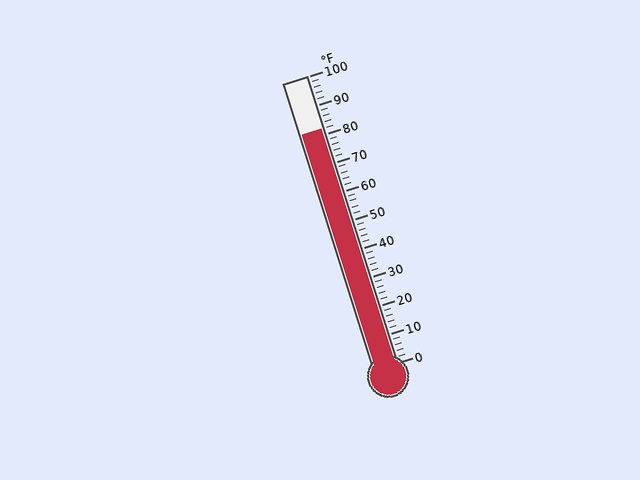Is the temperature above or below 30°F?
The temperature is above 30°F.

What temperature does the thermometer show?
The thermometer shows approximately 82°F.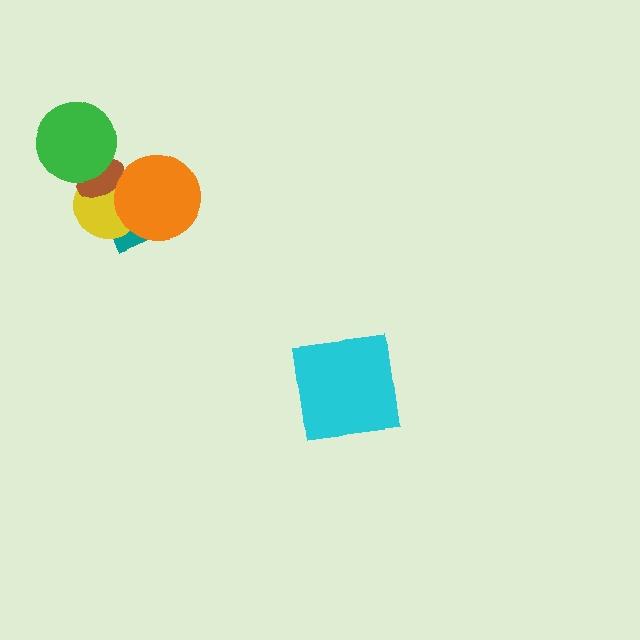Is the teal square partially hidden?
Yes, it is partially covered by another shape.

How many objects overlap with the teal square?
2 objects overlap with the teal square.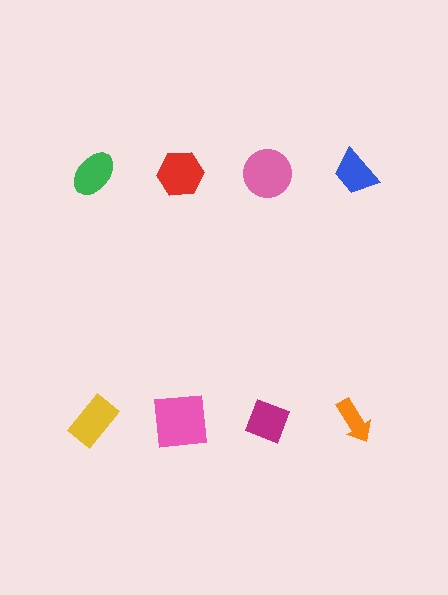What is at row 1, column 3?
A pink circle.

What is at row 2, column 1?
A yellow rectangle.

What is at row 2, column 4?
An orange arrow.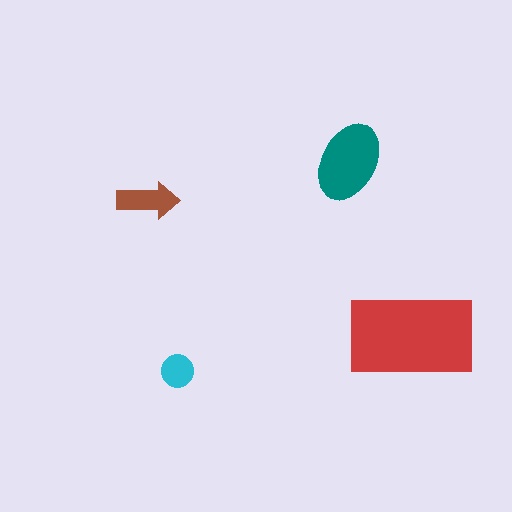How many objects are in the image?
There are 4 objects in the image.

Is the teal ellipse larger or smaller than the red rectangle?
Smaller.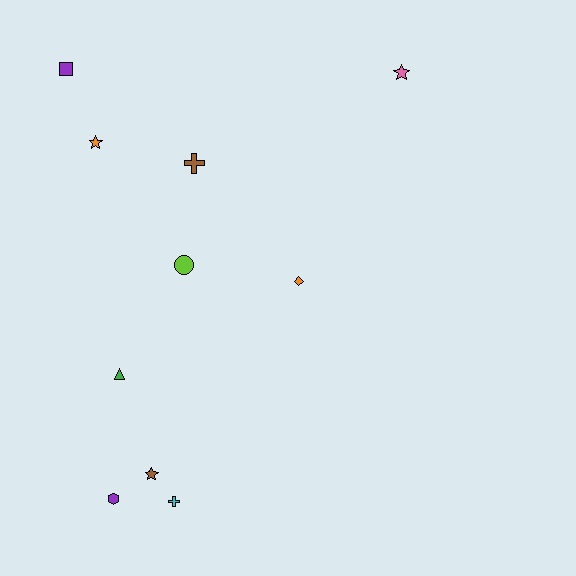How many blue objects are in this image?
There are no blue objects.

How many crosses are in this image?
There are 2 crosses.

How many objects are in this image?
There are 10 objects.